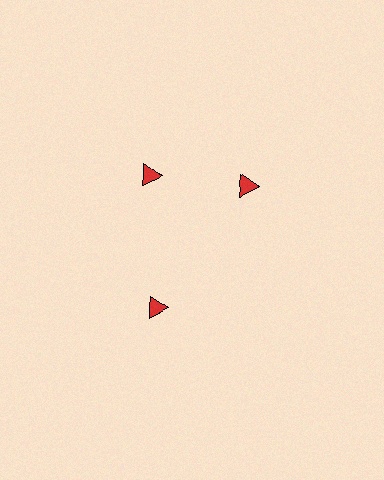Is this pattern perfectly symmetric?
No. The 3 red triangles are arranged in a ring, but one element near the 3 o'clock position is rotated out of alignment along the ring, breaking the 3-fold rotational symmetry.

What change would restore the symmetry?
The symmetry would be restored by rotating it back into even spacing with its neighbors so that all 3 triangles sit at equal angles and equal distance from the center.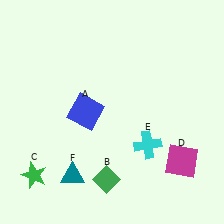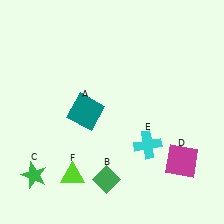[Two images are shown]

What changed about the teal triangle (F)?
In Image 1, F is teal. In Image 2, it changed to lime.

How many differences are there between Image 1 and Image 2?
There are 2 differences between the two images.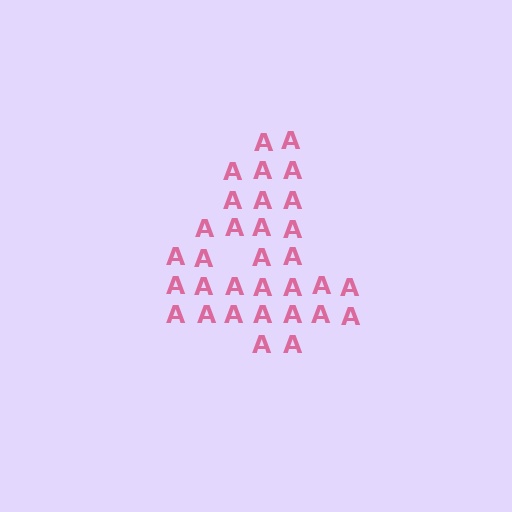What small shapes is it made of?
It is made of small letter A's.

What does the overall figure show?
The overall figure shows the digit 4.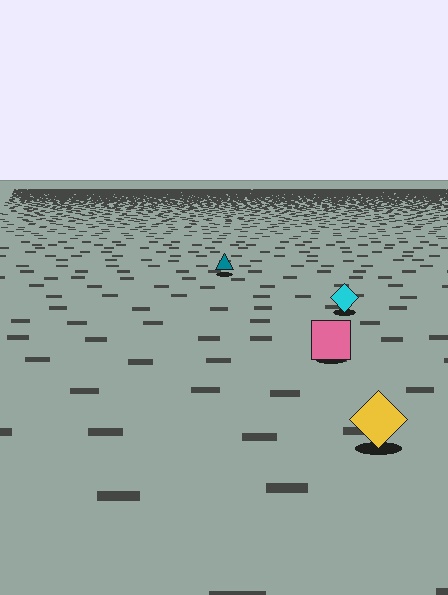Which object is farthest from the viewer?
The teal triangle is farthest from the viewer. It appears smaller and the ground texture around it is denser.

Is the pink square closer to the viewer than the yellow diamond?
No. The yellow diamond is closer — you can tell from the texture gradient: the ground texture is coarser near it.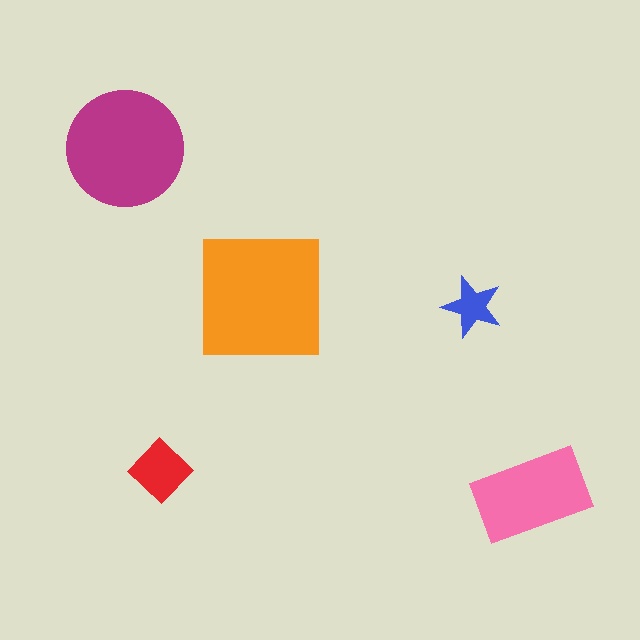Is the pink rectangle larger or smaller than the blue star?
Larger.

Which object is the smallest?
The blue star.